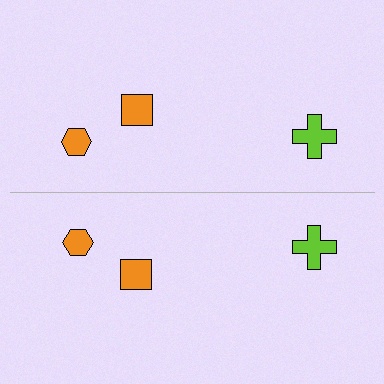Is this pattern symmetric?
Yes, this pattern has bilateral (reflection) symmetry.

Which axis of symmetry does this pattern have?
The pattern has a horizontal axis of symmetry running through the center of the image.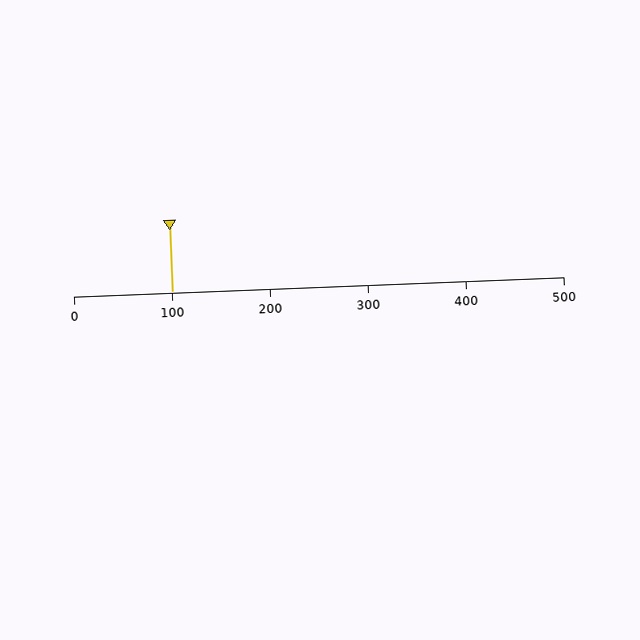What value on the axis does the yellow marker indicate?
The marker indicates approximately 100.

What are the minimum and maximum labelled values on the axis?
The axis runs from 0 to 500.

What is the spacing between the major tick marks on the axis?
The major ticks are spaced 100 apart.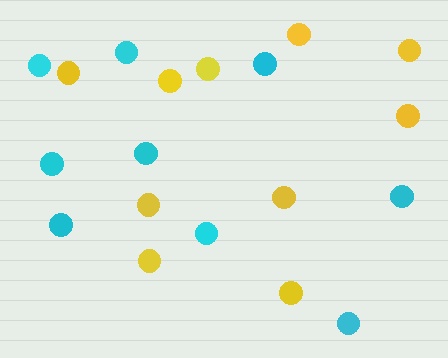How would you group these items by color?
There are 2 groups: one group of cyan circles (9) and one group of yellow circles (10).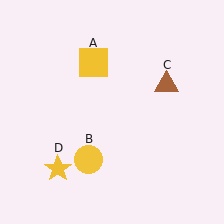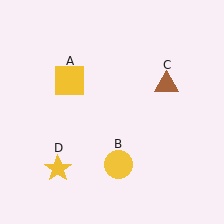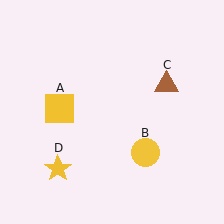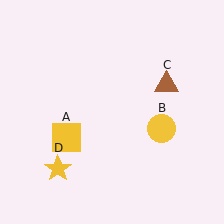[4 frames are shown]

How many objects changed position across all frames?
2 objects changed position: yellow square (object A), yellow circle (object B).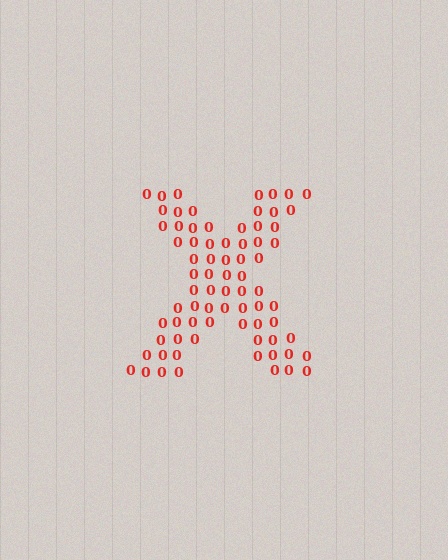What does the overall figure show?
The overall figure shows the letter X.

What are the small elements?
The small elements are digit 0's.